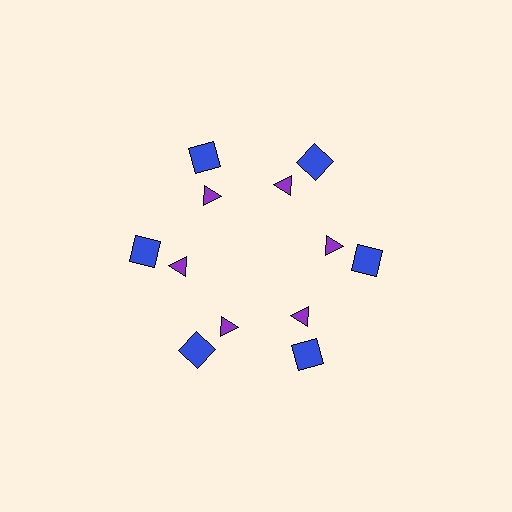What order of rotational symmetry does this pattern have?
This pattern has 6-fold rotational symmetry.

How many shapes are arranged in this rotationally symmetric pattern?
There are 12 shapes, arranged in 6 groups of 2.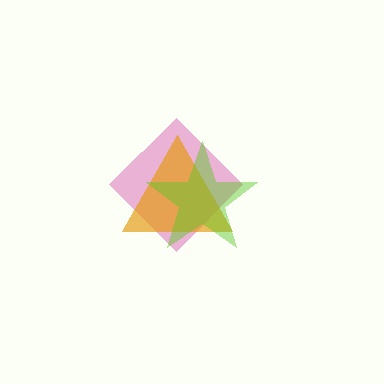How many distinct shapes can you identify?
There are 3 distinct shapes: a magenta diamond, an orange triangle, a lime star.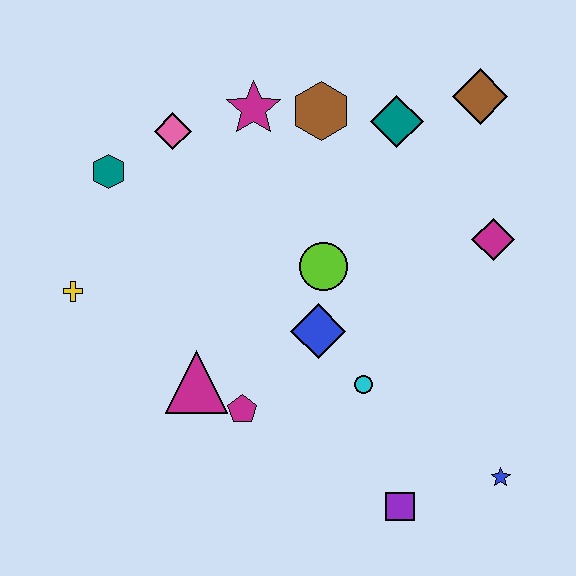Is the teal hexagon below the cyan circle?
No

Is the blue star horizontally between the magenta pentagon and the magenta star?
No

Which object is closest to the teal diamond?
The brown hexagon is closest to the teal diamond.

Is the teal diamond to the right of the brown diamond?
No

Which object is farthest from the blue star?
The teal hexagon is farthest from the blue star.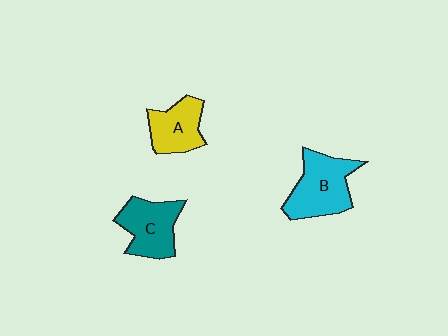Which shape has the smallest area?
Shape A (yellow).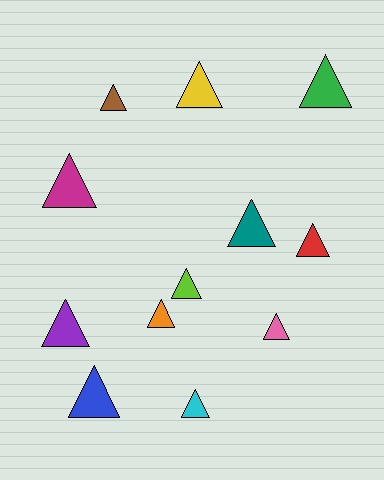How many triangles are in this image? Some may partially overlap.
There are 12 triangles.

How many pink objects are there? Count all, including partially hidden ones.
There is 1 pink object.